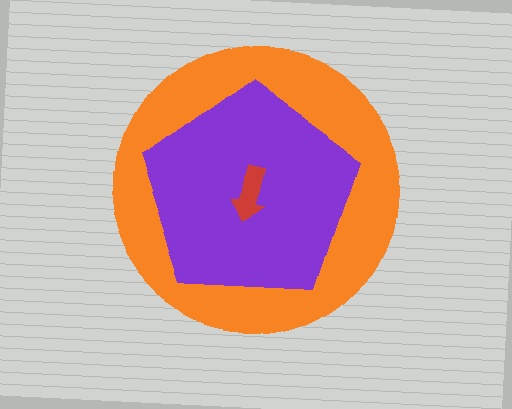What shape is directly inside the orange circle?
The purple pentagon.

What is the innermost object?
The red arrow.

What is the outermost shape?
The orange circle.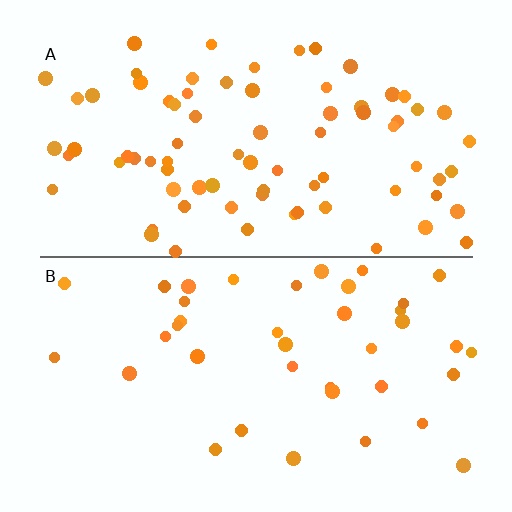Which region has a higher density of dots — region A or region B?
A (the top).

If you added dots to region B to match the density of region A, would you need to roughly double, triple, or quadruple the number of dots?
Approximately double.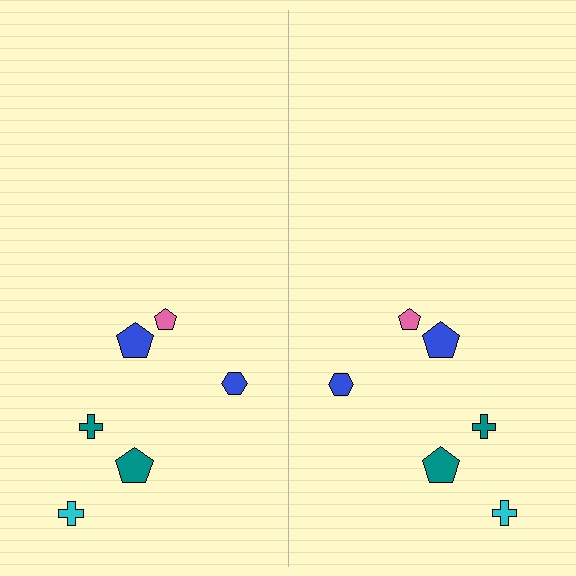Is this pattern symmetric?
Yes, this pattern has bilateral (reflection) symmetry.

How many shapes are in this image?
There are 12 shapes in this image.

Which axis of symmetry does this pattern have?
The pattern has a vertical axis of symmetry running through the center of the image.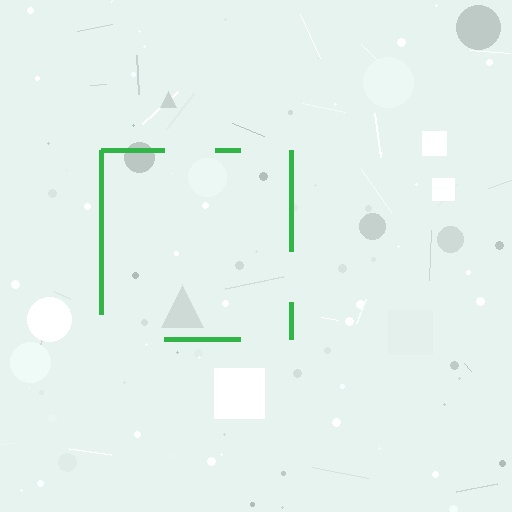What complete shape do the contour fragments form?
The contour fragments form a square.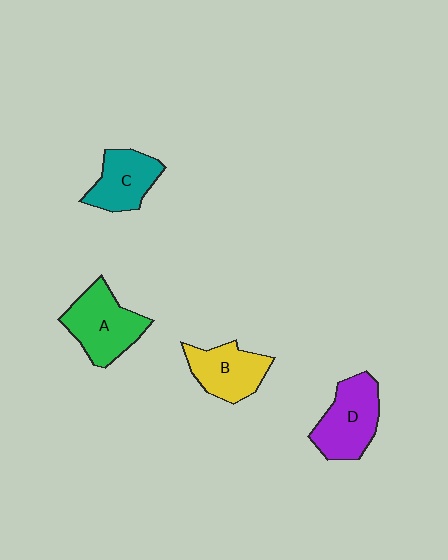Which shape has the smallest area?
Shape C (teal).